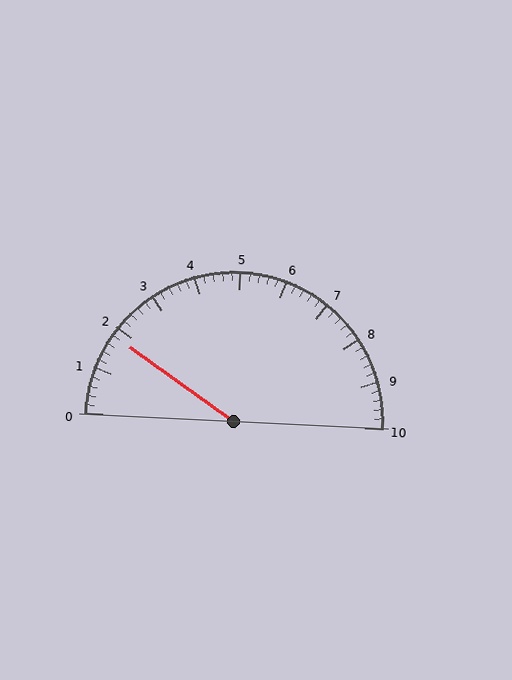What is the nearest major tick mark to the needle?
The nearest major tick mark is 2.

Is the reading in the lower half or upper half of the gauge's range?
The reading is in the lower half of the range (0 to 10).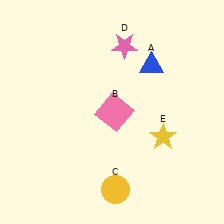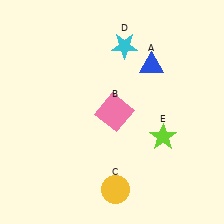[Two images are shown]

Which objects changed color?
D changed from pink to cyan. E changed from yellow to lime.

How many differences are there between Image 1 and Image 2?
There are 2 differences between the two images.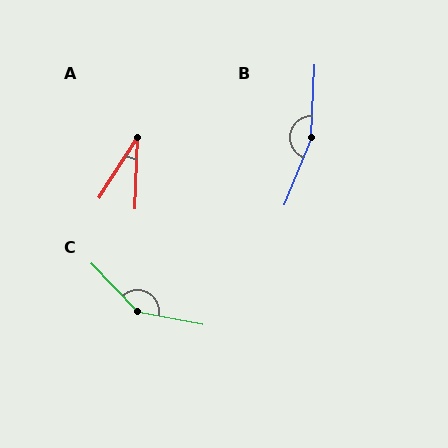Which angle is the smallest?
A, at approximately 31 degrees.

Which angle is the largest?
B, at approximately 161 degrees.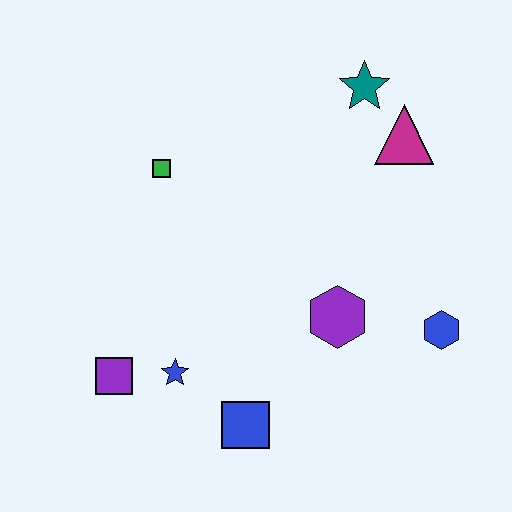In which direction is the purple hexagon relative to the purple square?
The purple hexagon is to the right of the purple square.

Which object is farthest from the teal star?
The purple square is farthest from the teal star.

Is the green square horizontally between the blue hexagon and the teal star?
No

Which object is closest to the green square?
The blue star is closest to the green square.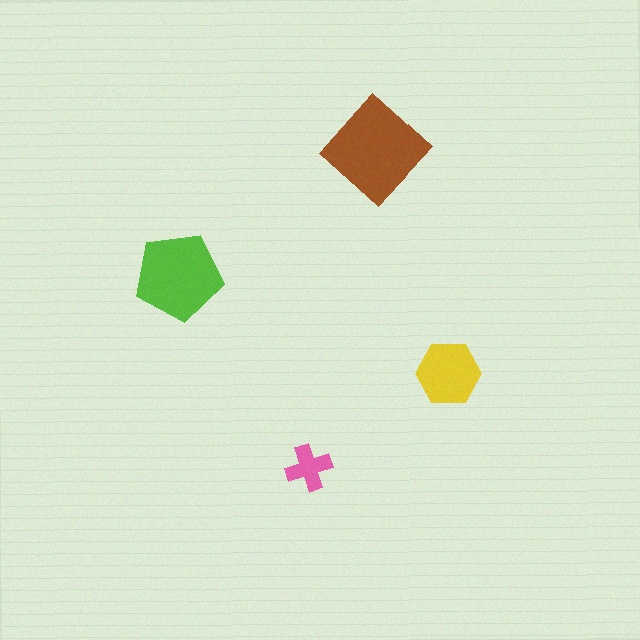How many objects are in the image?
There are 4 objects in the image.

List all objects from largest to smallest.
The brown diamond, the lime pentagon, the yellow hexagon, the pink cross.